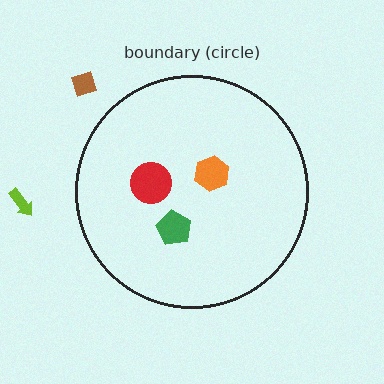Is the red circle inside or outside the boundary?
Inside.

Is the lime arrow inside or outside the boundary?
Outside.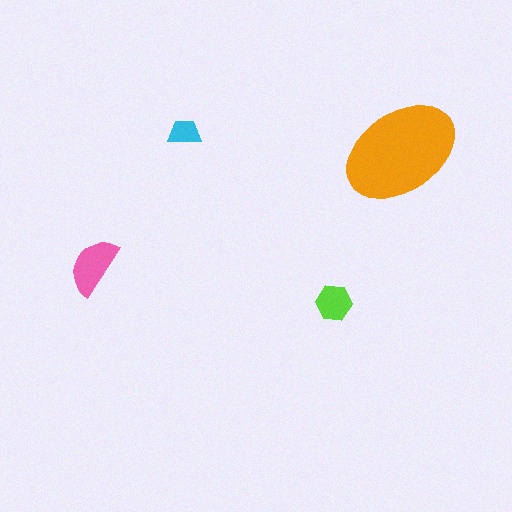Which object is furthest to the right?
The orange ellipse is rightmost.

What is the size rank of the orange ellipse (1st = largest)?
1st.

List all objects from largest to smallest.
The orange ellipse, the pink semicircle, the lime hexagon, the cyan trapezoid.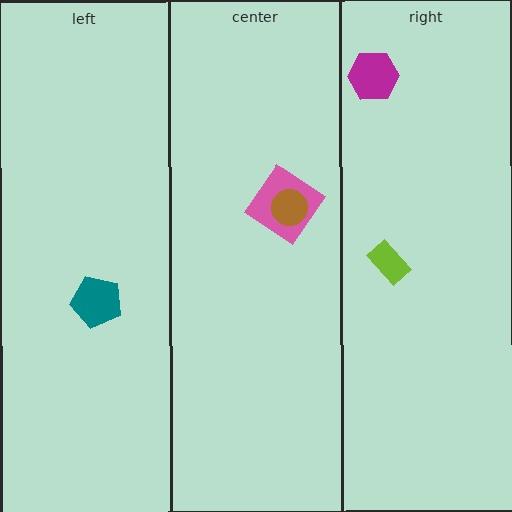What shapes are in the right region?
The magenta hexagon, the lime rectangle.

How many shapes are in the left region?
1.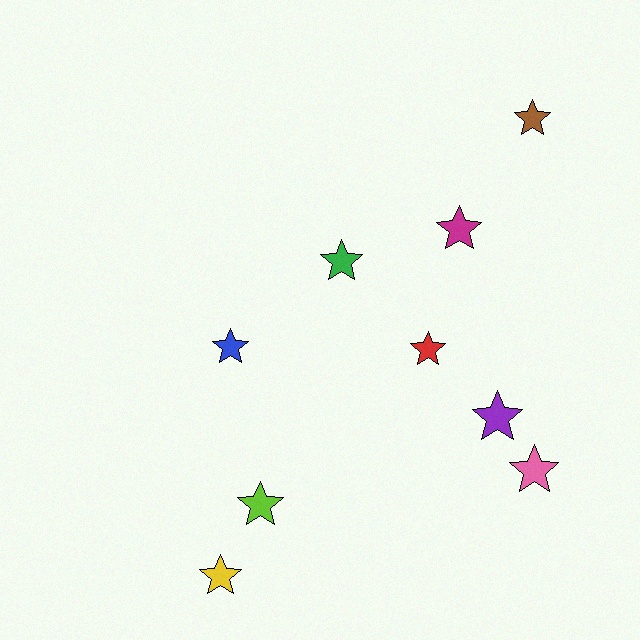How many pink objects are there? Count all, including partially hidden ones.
There is 1 pink object.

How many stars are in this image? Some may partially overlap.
There are 9 stars.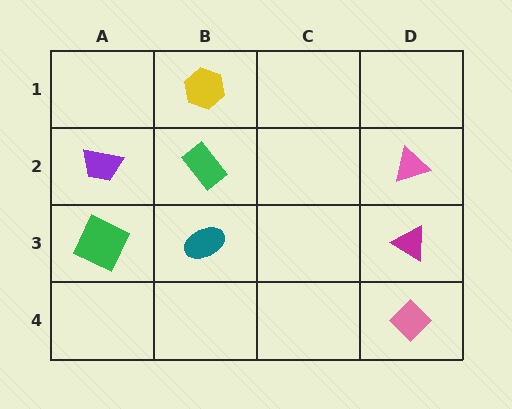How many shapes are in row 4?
1 shape.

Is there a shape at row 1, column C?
No, that cell is empty.